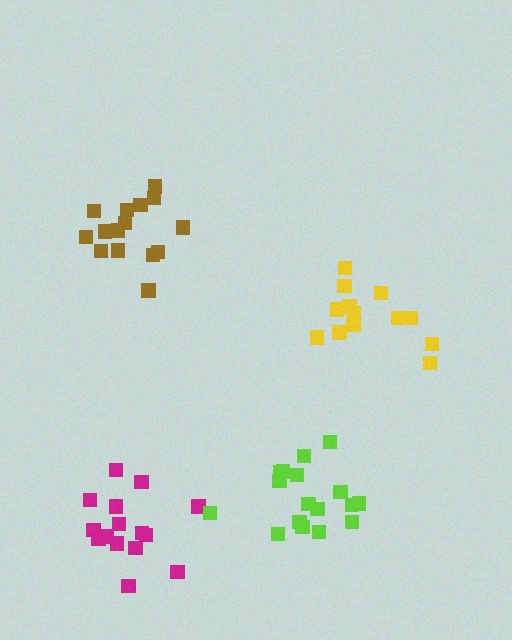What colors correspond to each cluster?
The clusters are colored: magenta, yellow, brown, lime.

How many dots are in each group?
Group 1: 15 dots, Group 2: 13 dots, Group 3: 15 dots, Group 4: 17 dots (60 total).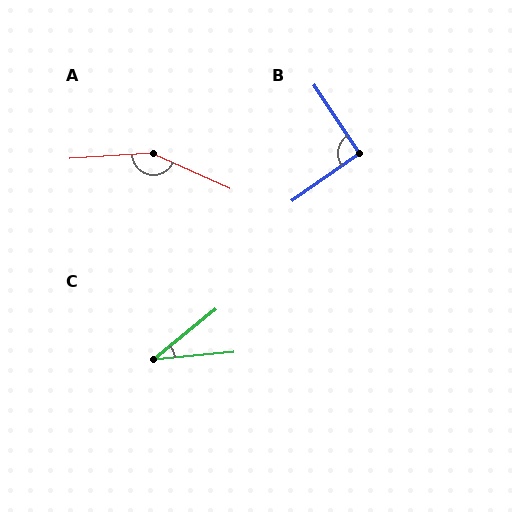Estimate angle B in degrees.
Approximately 92 degrees.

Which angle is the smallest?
C, at approximately 34 degrees.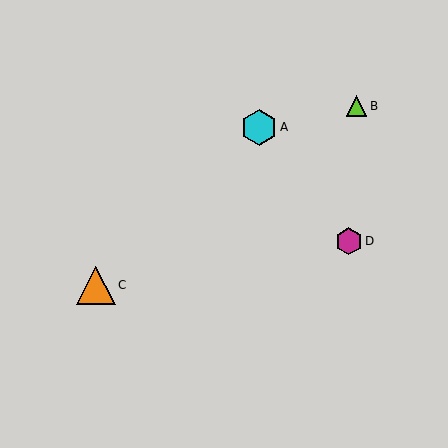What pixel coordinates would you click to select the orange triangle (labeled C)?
Click at (96, 285) to select the orange triangle C.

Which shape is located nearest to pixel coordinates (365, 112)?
The lime triangle (labeled B) at (356, 106) is nearest to that location.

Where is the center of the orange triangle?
The center of the orange triangle is at (96, 285).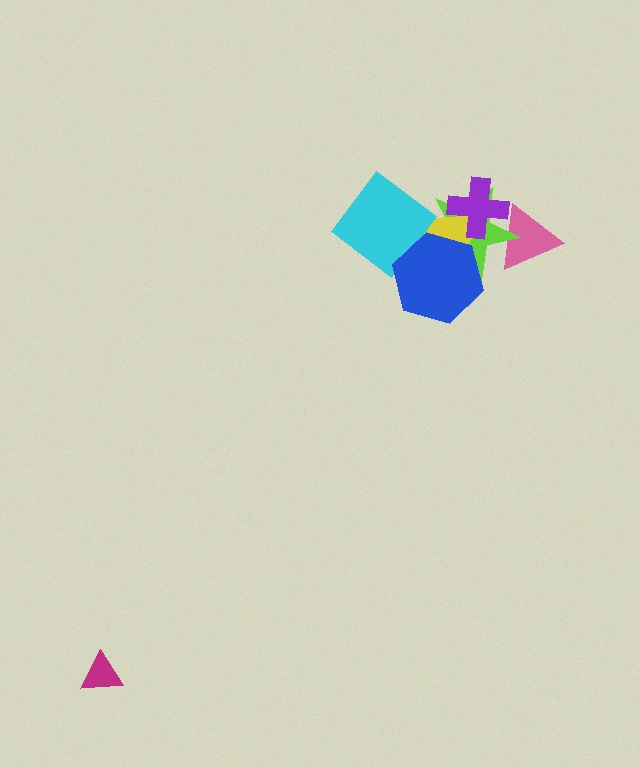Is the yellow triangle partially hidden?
Yes, it is partially covered by another shape.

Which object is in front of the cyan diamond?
The blue hexagon is in front of the cyan diamond.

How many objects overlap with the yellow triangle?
3 objects overlap with the yellow triangle.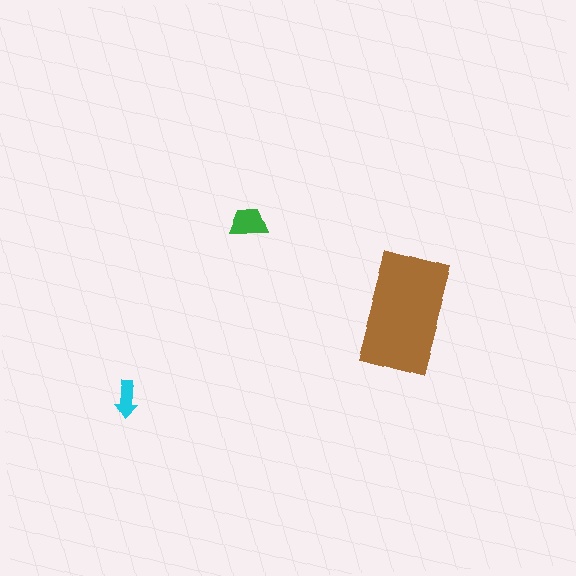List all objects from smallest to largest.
The cyan arrow, the green trapezoid, the brown rectangle.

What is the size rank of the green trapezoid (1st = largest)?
2nd.